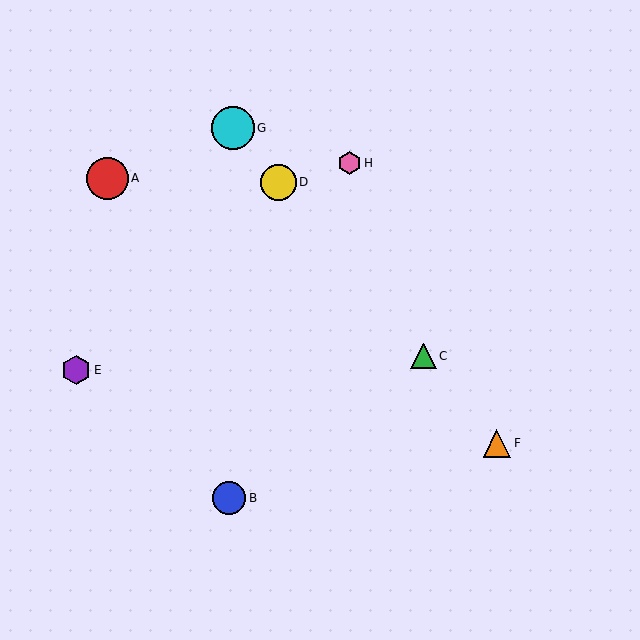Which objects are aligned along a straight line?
Objects C, D, F, G are aligned along a straight line.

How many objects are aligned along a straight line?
4 objects (C, D, F, G) are aligned along a straight line.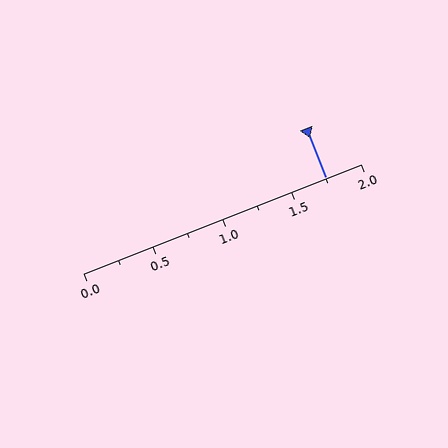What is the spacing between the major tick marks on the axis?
The major ticks are spaced 0.5 apart.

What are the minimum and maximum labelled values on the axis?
The axis runs from 0.0 to 2.0.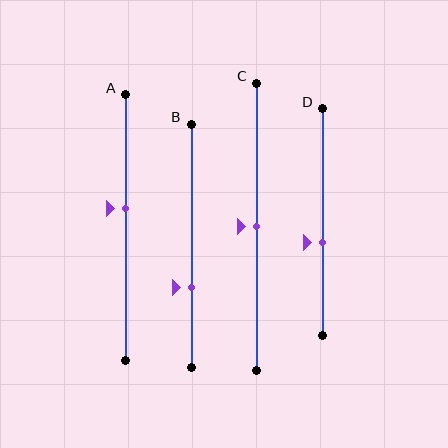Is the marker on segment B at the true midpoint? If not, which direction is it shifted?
No, the marker on segment B is shifted downward by about 17% of the segment length.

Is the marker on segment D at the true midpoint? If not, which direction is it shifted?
No, the marker on segment D is shifted downward by about 9% of the segment length.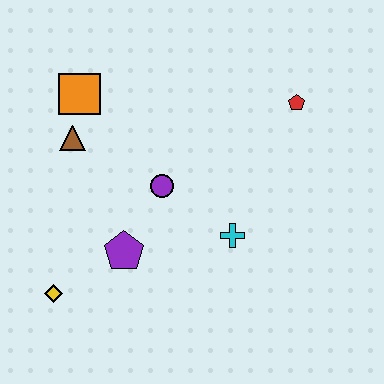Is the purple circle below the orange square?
Yes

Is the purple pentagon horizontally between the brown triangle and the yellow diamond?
No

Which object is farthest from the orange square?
The red pentagon is farthest from the orange square.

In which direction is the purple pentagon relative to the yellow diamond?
The purple pentagon is to the right of the yellow diamond.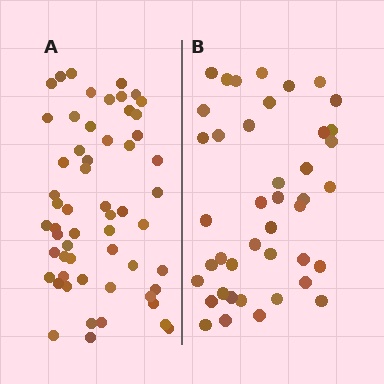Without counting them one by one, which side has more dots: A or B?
Region A (the left region) has more dots.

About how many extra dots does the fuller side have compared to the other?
Region A has approximately 15 more dots than region B.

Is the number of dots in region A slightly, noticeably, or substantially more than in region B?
Region A has noticeably more, but not dramatically so. The ratio is roughly 1.4 to 1.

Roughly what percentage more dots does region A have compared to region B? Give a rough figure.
About 35% more.